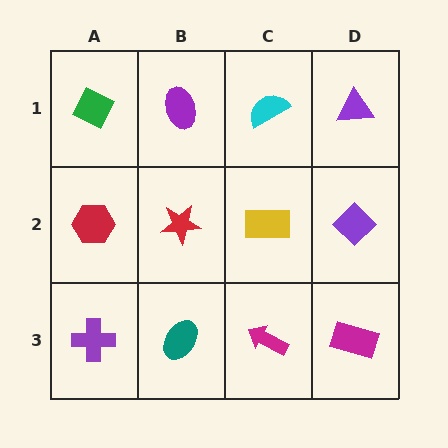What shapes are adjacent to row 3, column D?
A purple diamond (row 2, column D), a magenta arrow (row 3, column C).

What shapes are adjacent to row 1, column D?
A purple diamond (row 2, column D), a cyan semicircle (row 1, column C).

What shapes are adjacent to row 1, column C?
A yellow rectangle (row 2, column C), a purple ellipse (row 1, column B), a purple triangle (row 1, column D).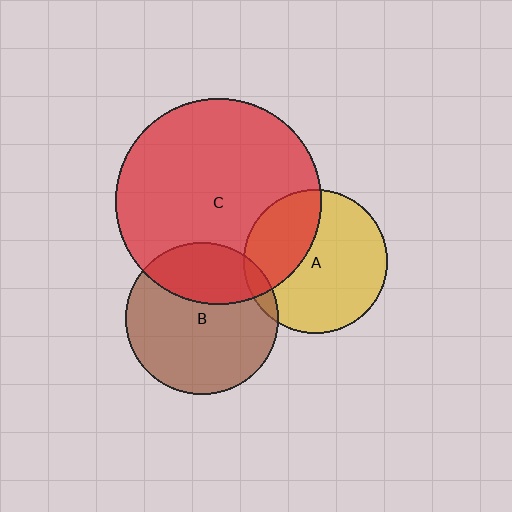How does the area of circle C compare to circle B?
Approximately 1.8 times.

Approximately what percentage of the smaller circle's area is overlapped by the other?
Approximately 5%.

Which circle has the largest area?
Circle C (red).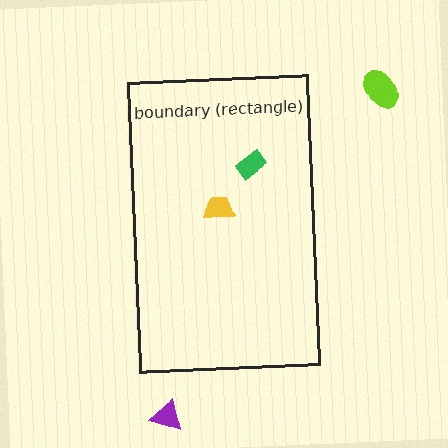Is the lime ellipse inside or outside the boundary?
Outside.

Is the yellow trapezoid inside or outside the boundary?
Inside.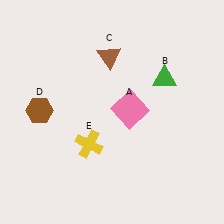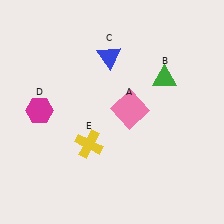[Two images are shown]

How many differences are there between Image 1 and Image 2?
There are 2 differences between the two images.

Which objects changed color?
C changed from brown to blue. D changed from brown to magenta.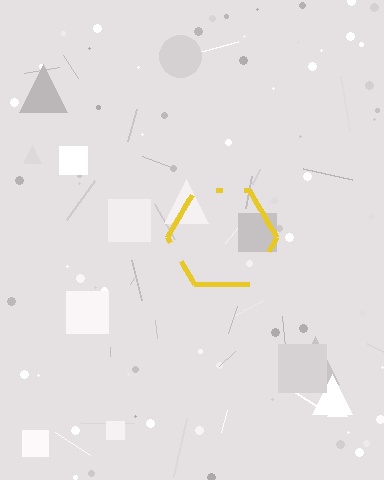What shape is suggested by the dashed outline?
The dashed outline suggests a hexagon.